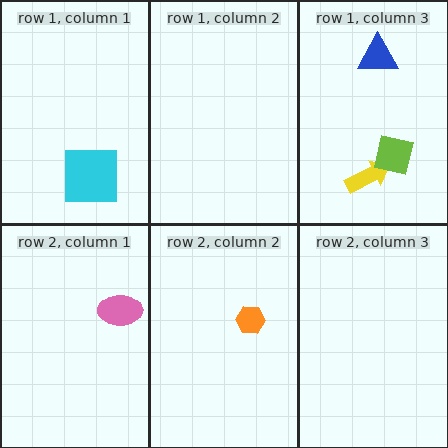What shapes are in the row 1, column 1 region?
The cyan square.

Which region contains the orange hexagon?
The row 2, column 2 region.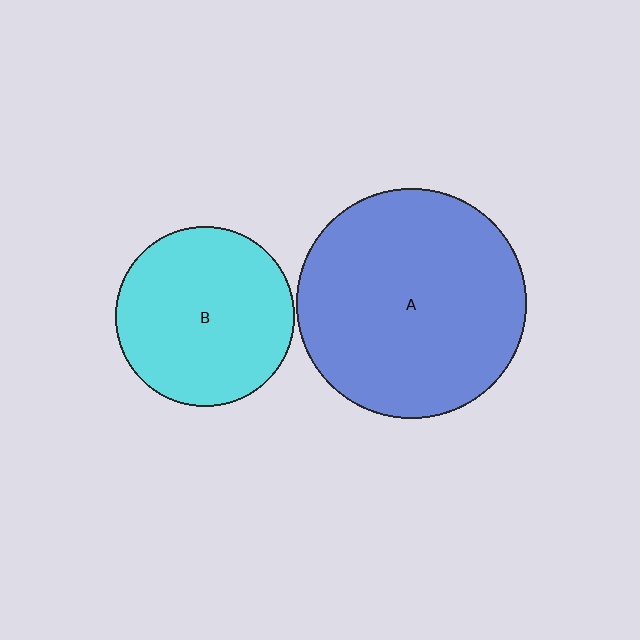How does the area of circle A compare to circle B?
Approximately 1.6 times.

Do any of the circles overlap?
No, none of the circles overlap.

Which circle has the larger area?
Circle A (blue).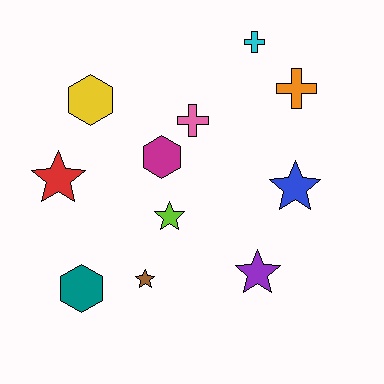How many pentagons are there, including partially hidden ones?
There are no pentagons.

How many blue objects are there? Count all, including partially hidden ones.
There is 1 blue object.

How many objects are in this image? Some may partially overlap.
There are 11 objects.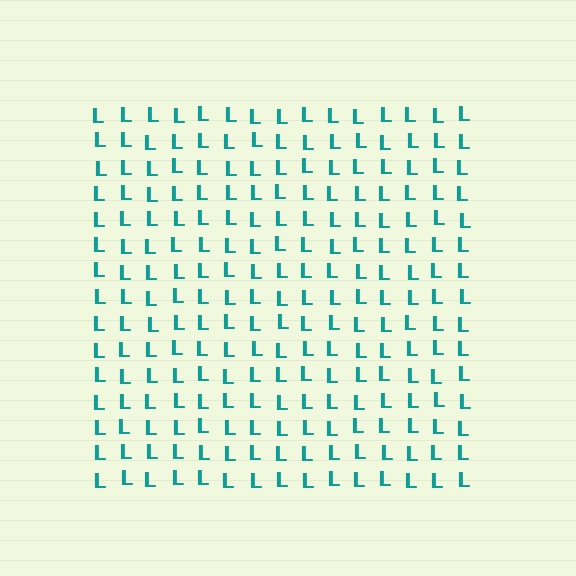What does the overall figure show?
The overall figure shows a square.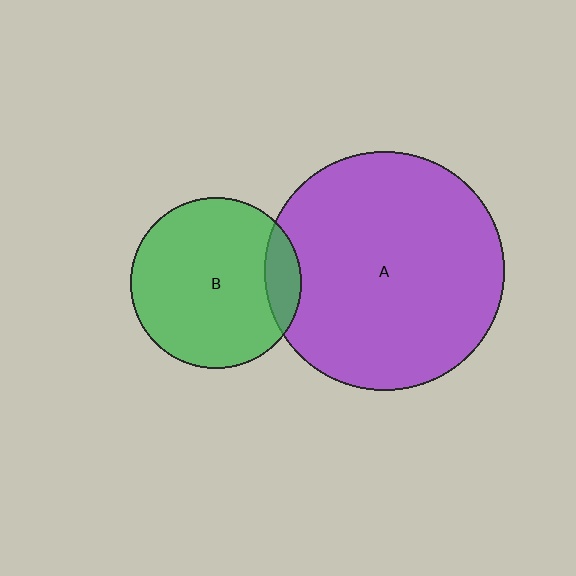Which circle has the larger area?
Circle A (purple).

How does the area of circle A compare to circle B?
Approximately 2.0 times.